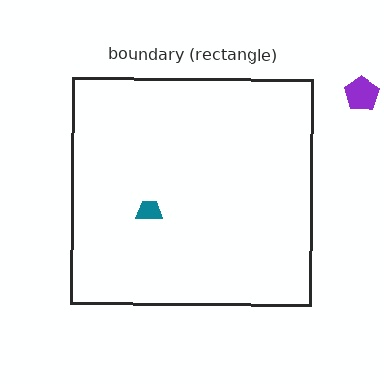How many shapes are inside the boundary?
1 inside, 1 outside.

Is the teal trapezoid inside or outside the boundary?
Inside.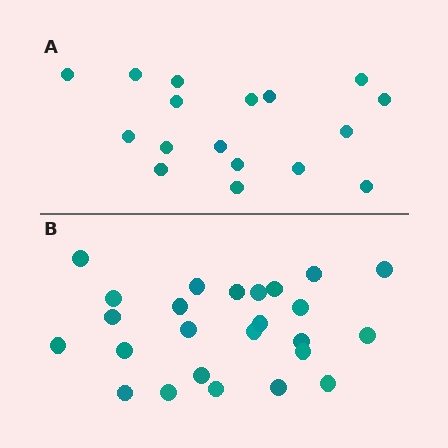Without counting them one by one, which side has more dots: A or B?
Region B (the bottom region) has more dots.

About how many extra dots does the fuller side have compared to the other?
Region B has roughly 8 or so more dots than region A.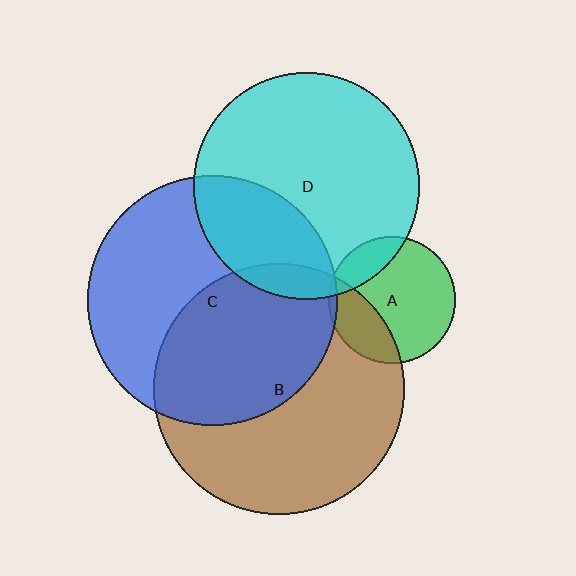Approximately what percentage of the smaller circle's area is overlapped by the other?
Approximately 45%.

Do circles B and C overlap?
Yes.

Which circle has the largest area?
Circle B (brown).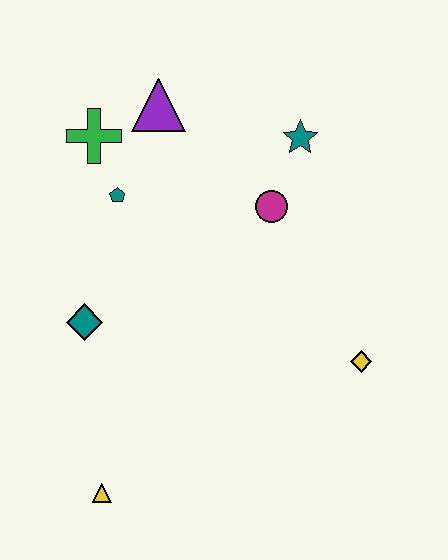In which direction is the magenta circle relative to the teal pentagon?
The magenta circle is to the right of the teal pentagon.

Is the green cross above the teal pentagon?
Yes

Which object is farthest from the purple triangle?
The yellow triangle is farthest from the purple triangle.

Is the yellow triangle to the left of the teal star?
Yes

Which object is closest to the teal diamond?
The teal pentagon is closest to the teal diamond.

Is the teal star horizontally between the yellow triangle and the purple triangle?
No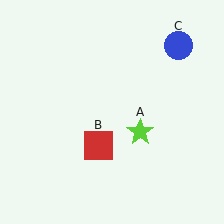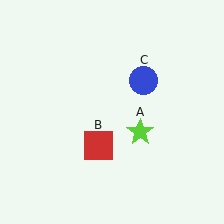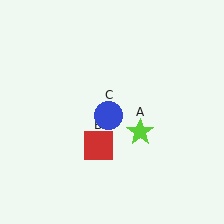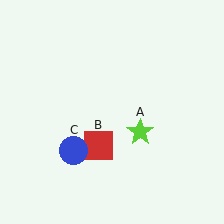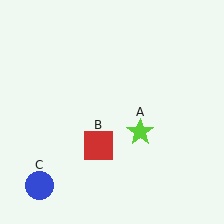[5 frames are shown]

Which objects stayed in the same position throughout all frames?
Lime star (object A) and red square (object B) remained stationary.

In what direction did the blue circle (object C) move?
The blue circle (object C) moved down and to the left.